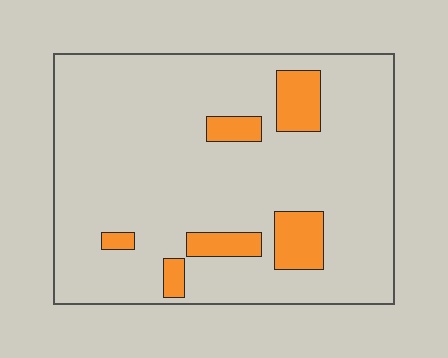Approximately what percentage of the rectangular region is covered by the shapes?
Approximately 10%.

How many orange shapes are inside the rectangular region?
6.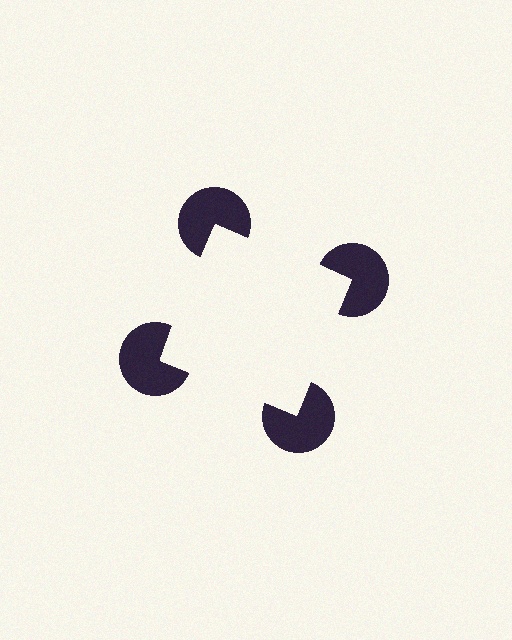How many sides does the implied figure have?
4 sides.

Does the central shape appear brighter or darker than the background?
It typically appears slightly brighter than the background, even though no actual brightness change is drawn.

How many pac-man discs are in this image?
There are 4 — one at each vertex of the illusory square.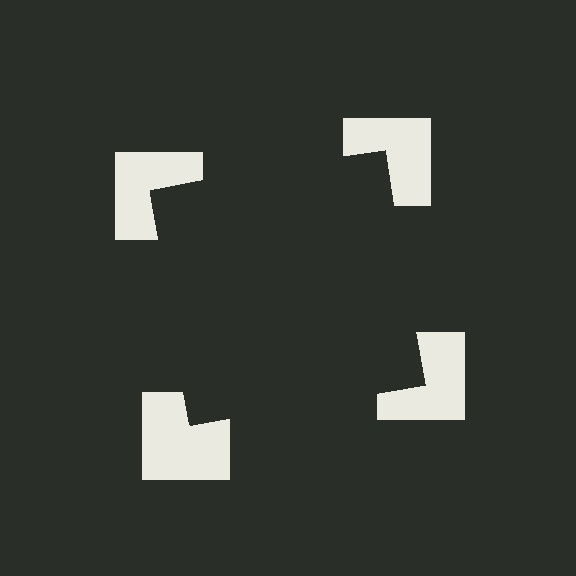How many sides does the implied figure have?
4 sides.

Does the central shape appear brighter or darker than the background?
It typically appears slightly darker than the background, even though no actual brightness change is drawn.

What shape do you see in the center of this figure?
An illusory square — its edges are inferred from the aligned wedge cuts in the notched squares, not physically drawn.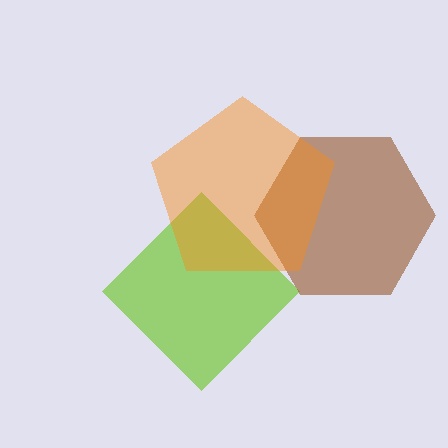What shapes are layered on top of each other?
The layered shapes are: a lime diamond, a brown hexagon, an orange pentagon.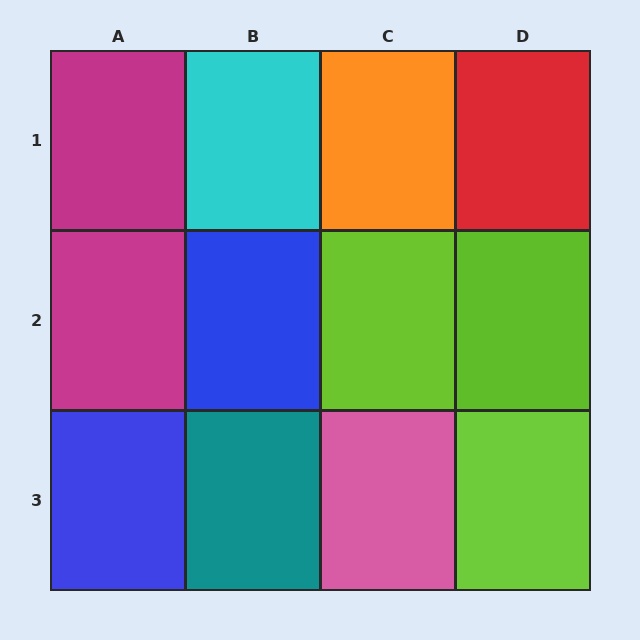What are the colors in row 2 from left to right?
Magenta, blue, lime, lime.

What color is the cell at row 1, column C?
Orange.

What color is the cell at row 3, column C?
Pink.